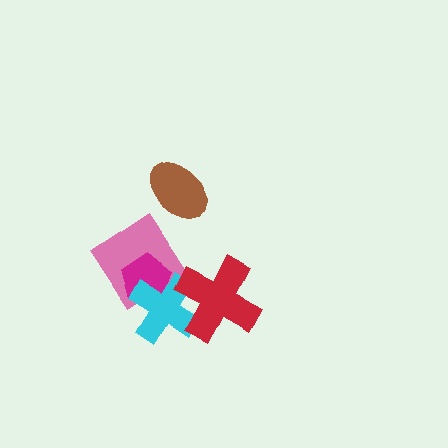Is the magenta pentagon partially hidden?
Yes, it is partially covered by another shape.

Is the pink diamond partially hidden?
Yes, it is partially covered by another shape.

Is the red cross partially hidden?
No, no other shape covers it.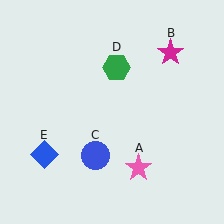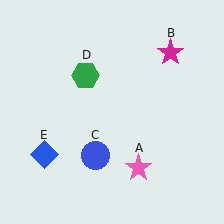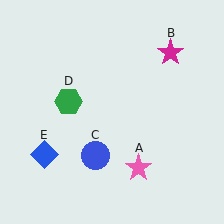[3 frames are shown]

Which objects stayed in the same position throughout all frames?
Pink star (object A) and magenta star (object B) and blue circle (object C) and blue diamond (object E) remained stationary.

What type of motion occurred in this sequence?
The green hexagon (object D) rotated counterclockwise around the center of the scene.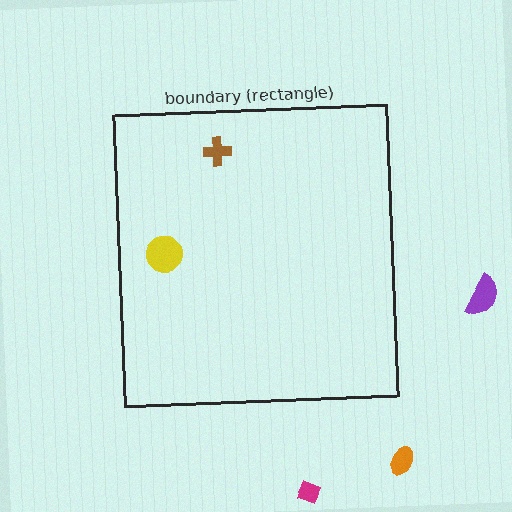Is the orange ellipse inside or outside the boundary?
Outside.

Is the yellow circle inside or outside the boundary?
Inside.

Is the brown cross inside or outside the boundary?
Inside.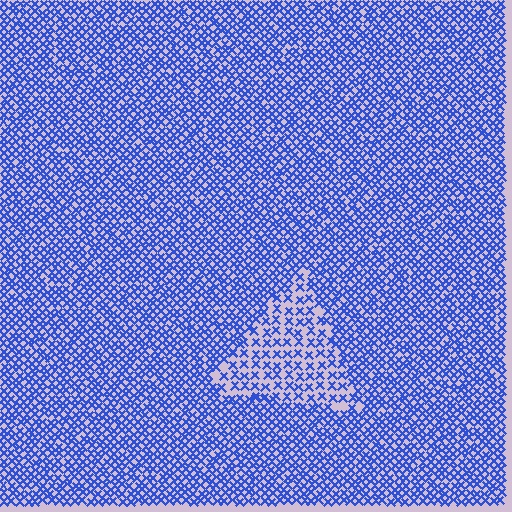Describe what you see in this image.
The image contains small blue elements arranged at two different densities. A triangle-shaped region is visible where the elements are less densely packed than the surrounding area.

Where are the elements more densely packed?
The elements are more densely packed outside the triangle boundary.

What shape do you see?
I see a triangle.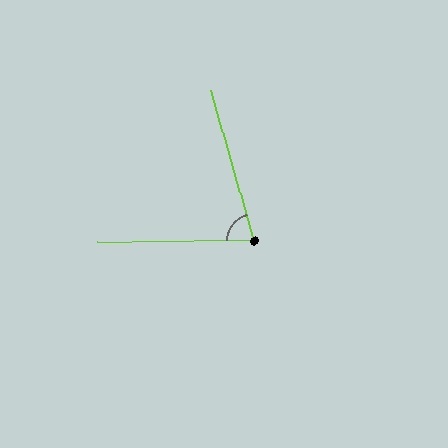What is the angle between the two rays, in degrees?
Approximately 74 degrees.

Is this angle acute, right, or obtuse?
It is acute.